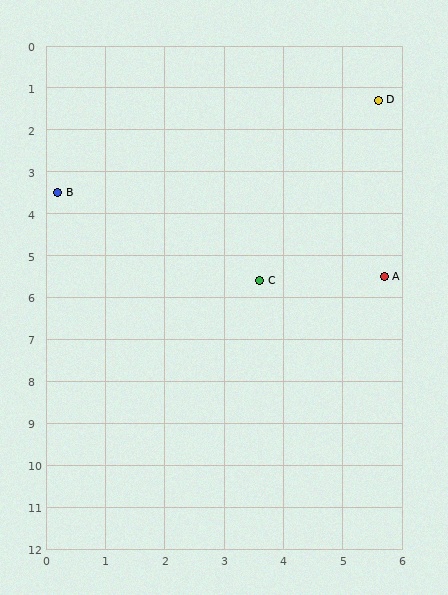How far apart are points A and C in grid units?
Points A and C are about 2.1 grid units apart.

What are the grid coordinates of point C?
Point C is at approximately (3.6, 5.6).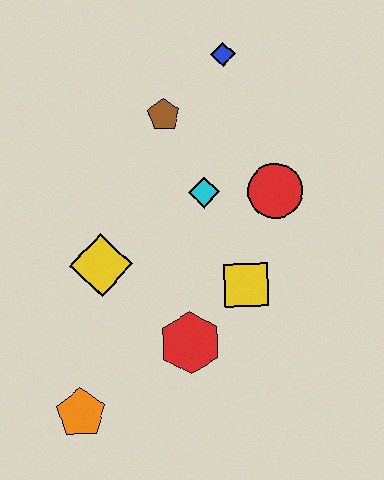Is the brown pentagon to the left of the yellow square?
Yes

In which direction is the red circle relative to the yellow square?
The red circle is above the yellow square.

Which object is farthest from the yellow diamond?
The blue diamond is farthest from the yellow diamond.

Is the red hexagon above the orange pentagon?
Yes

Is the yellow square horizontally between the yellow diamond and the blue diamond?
No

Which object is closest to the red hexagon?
The yellow square is closest to the red hexagon.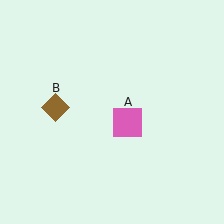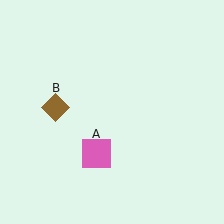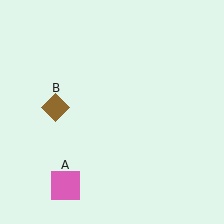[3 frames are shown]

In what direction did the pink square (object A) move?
The pink square (object A) moved down and to the left.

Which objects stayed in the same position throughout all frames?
Brown diamond (object B) remained stationary.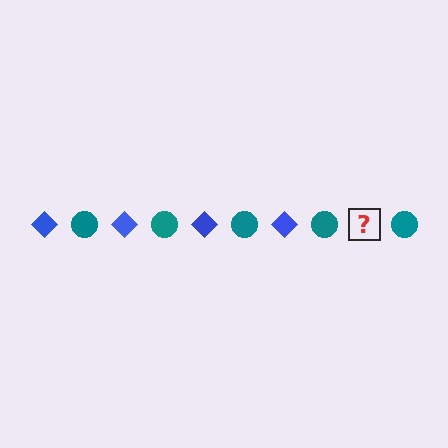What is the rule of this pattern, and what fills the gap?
The rule is that the pattern alternates between blue diamond and teal circle. The gap should be filled with a blue diamond.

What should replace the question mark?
The question mark should be replaced with a blue diamond.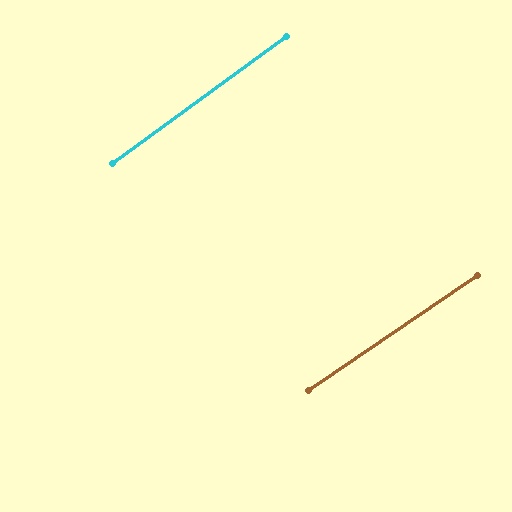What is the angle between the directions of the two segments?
Approximately 2 degrees.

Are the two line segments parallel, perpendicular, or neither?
Parallel — their directions differ by only 1.9°.